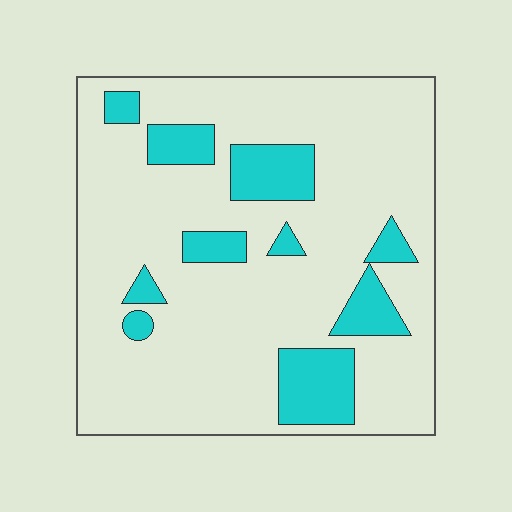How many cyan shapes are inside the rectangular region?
10.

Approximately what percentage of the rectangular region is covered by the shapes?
Approximately 20%.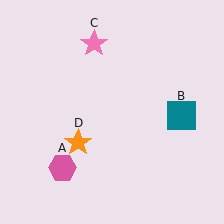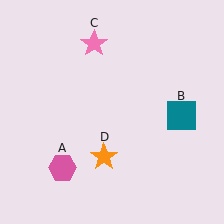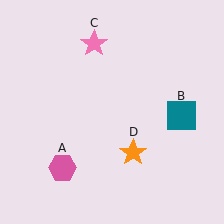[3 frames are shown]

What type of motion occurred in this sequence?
The orange star (object D) rotated counterclockwise around the center of the scene.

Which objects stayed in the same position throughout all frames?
Pink hexagon (object A) and teal square (object B) and pink star (object C) remained stationary.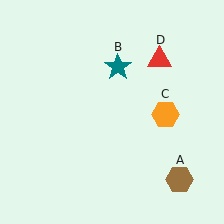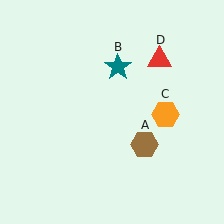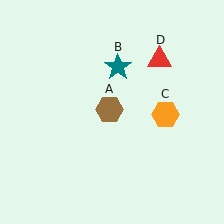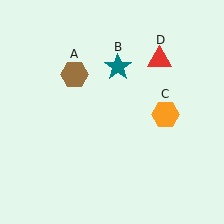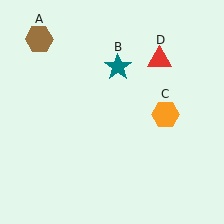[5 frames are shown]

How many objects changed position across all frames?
1 object changed position: brown hexagon (object A).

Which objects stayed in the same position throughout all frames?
Teal star (object B) and orange hexagon (object C) and red triangle (object D) remained stationary.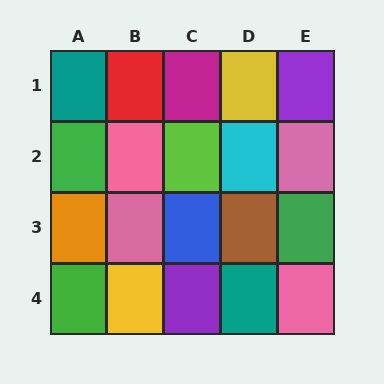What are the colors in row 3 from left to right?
Orange, pink, blue, brown, green.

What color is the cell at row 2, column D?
Cyan.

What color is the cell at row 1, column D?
Yellow.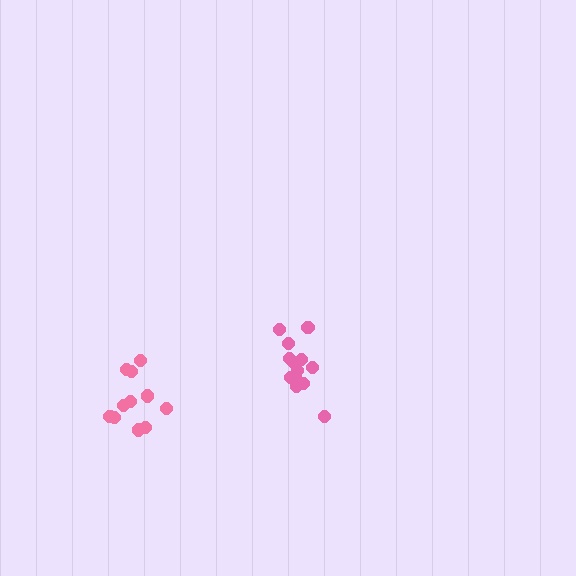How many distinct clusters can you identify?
There are 2 distinct clusters.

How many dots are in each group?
Group 1: 13 dots, Group 2: 11 dots (24 total).